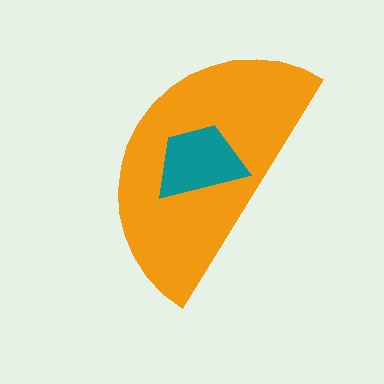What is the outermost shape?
The orange semicircle.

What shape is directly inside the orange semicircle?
The teal trapezoid.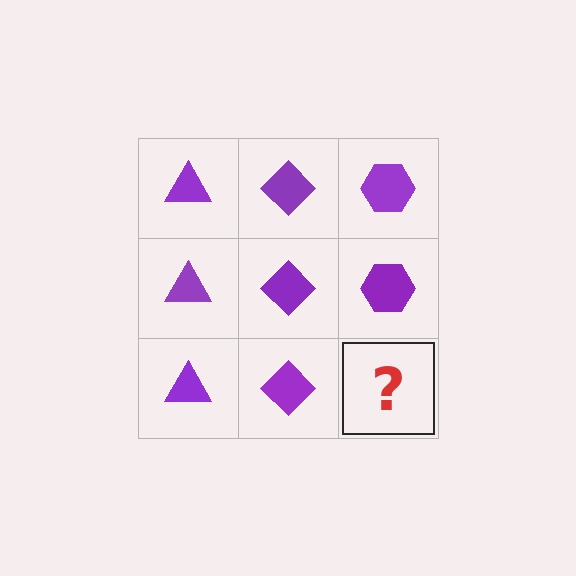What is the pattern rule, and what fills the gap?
The rule is that each column has a consistent shape. The gap should be filled with a purple hexagon.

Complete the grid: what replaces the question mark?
The question mark should be replaced with a purple hexagon.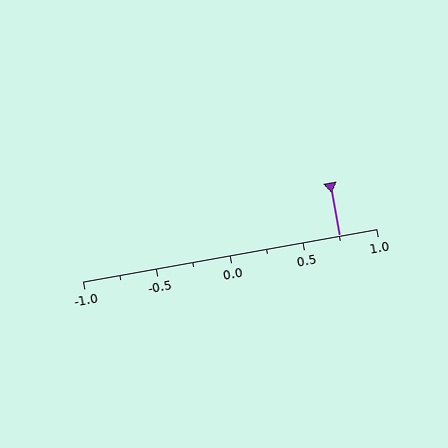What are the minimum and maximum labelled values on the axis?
The axis runs from -1.0 to 1.0.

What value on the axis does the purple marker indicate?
The marker indicates approximately 0.75.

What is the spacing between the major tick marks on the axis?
The major ticks are spaced 0.5 apart.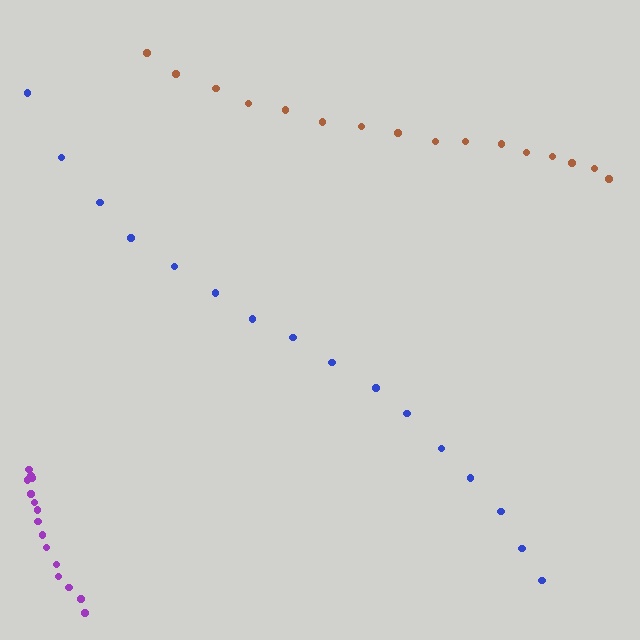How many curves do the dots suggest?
There are 3 distinct paths.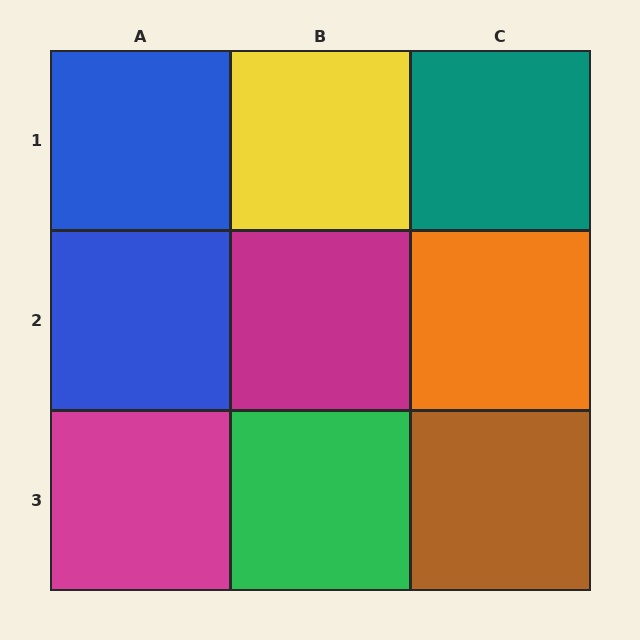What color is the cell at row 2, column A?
Blue.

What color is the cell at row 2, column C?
Orange.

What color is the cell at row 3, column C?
Brown.